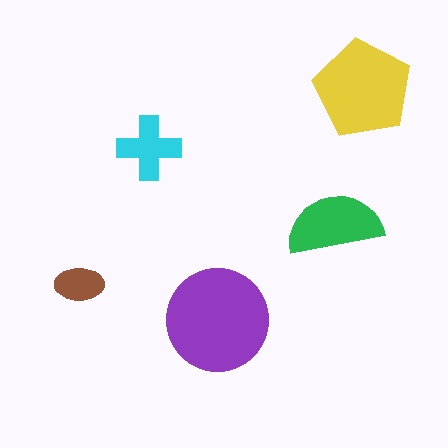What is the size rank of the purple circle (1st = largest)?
1st.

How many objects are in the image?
There are 5 objects in the image.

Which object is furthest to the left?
The brown ellipse is leftmost.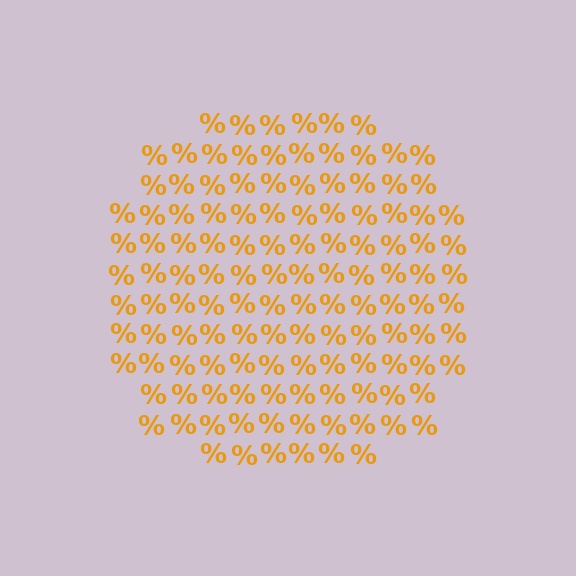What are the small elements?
The small elements are percent signs.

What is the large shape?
The large shape is a circle.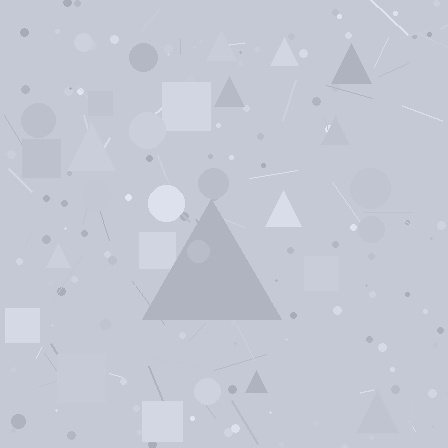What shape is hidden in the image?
A triangle is hidden in the image.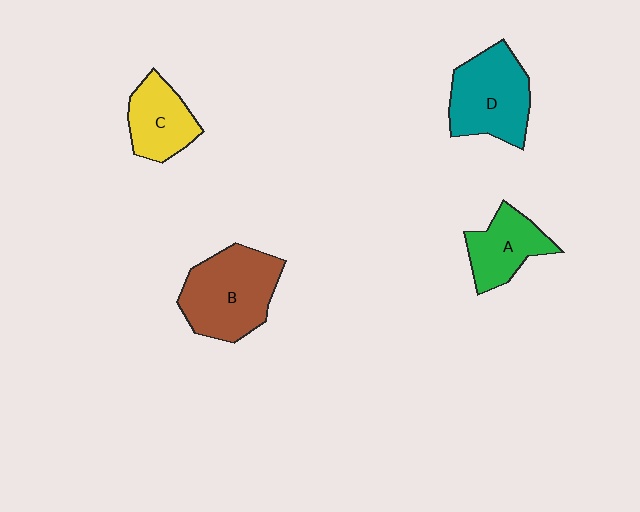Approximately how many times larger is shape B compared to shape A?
Approximately 1.6 times.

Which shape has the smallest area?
Shape A (green).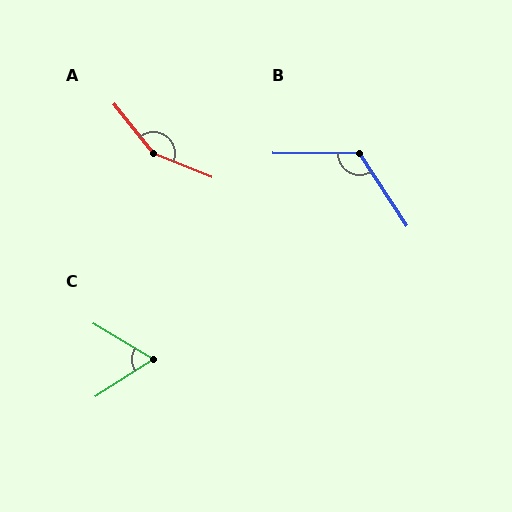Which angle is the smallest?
C, at approximately 63 degrees.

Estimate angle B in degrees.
Approximately 123 degrees.